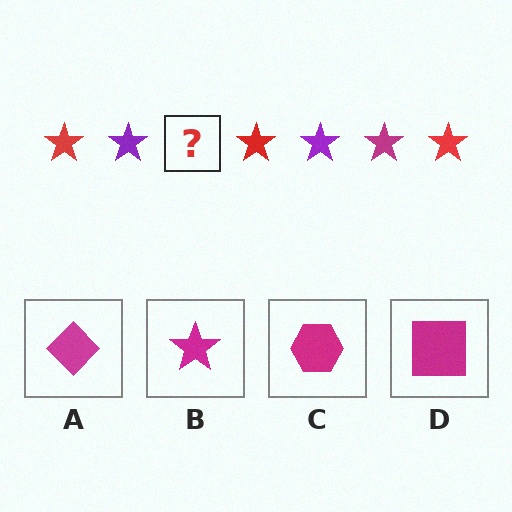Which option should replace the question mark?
Option B.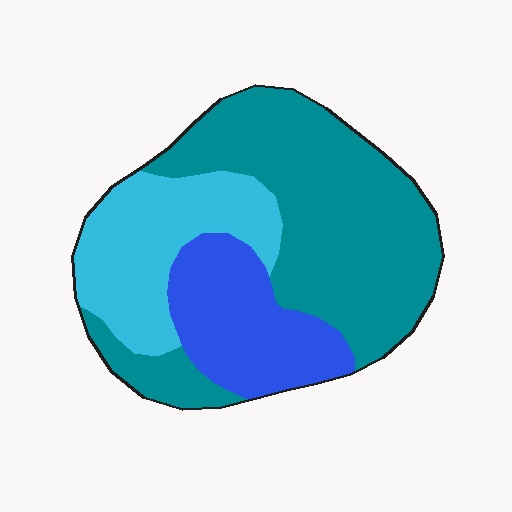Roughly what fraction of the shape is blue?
Blue covers around 20% of the shape.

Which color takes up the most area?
Teal, at roughly 55%.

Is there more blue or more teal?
Teal.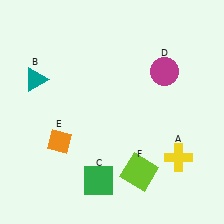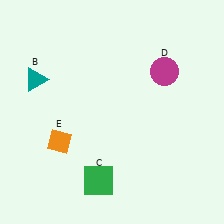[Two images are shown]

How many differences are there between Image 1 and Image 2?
There are 2 differences between the two images.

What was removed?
The yellow cross (A), the lime square (F) were removed in Image 2.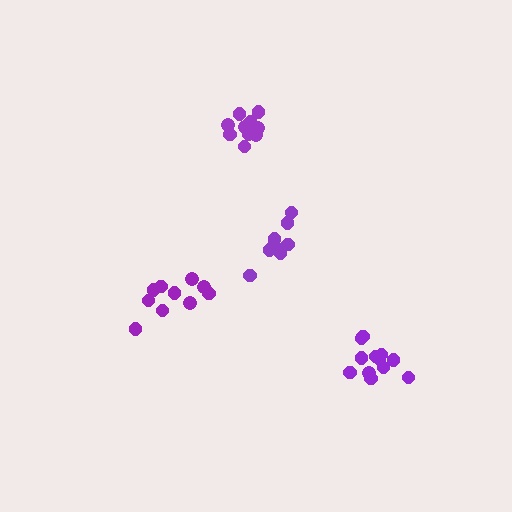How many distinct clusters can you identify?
There are 4 distinct clusters.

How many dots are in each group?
Group 1: 11 dots, Group 2: 12 dots, Group 3: 9 dots, Group 4: 10 dots (42 total).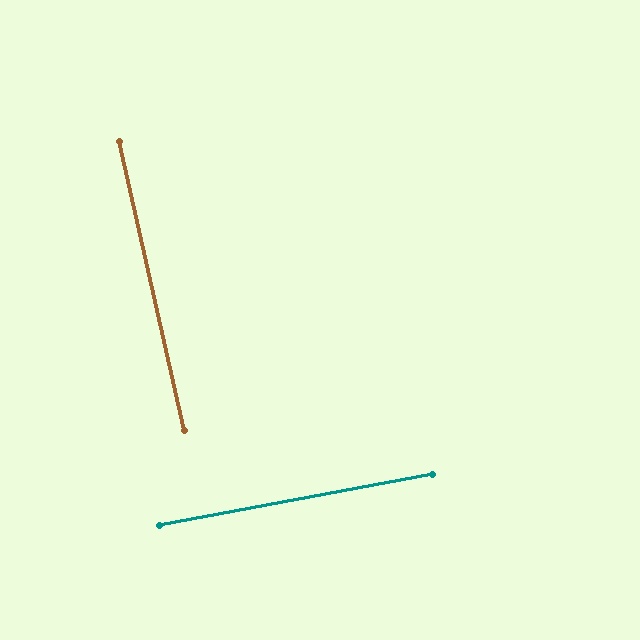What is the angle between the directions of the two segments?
Approximately 88 degrees.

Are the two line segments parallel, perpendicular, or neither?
Perpendicular — they meet at approximately 88°.